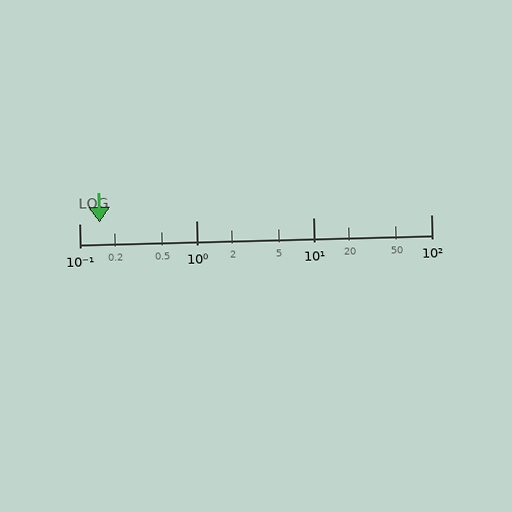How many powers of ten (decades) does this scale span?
The scale spans 3 decades, from 0.1 to 100.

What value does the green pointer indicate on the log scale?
The pointer indicates approximately 0.15.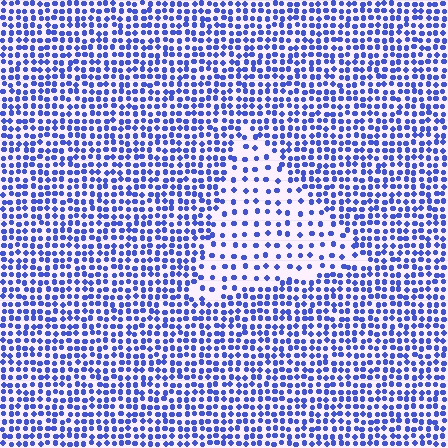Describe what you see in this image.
The image contains small blue elements arranged at two different densities. A triangle-shaped region is visible where the elements are less densely packed than the surrounding area.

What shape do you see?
I see a triangle.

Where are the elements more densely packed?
The elements are more densely packed outside the triangle boundary.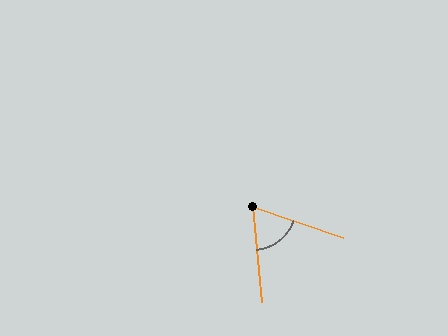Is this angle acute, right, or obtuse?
It is acute.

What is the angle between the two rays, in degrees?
Approximately 66 degrees.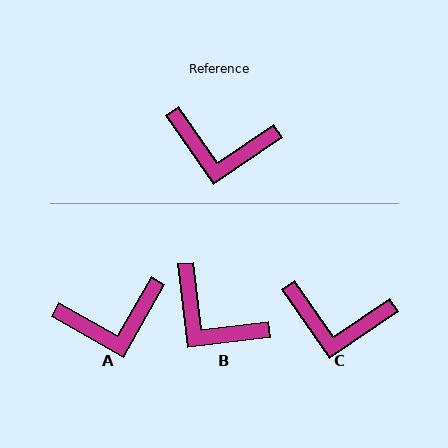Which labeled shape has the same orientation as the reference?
C.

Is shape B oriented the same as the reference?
No, it is off by about 28 degrees.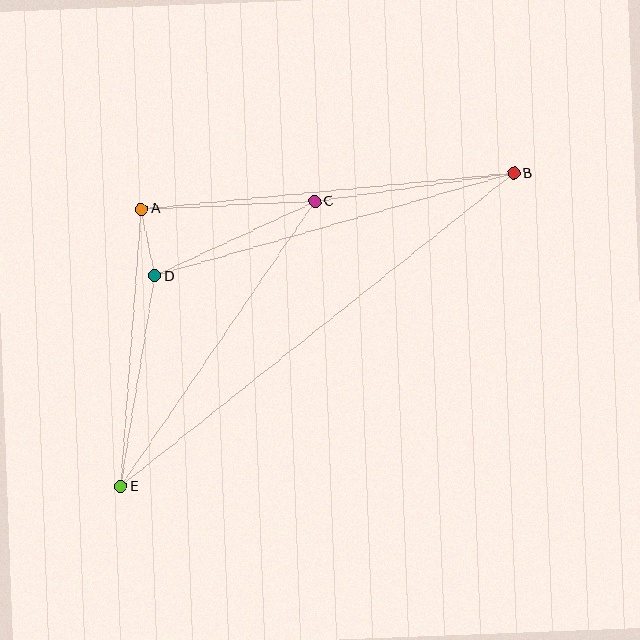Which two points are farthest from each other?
Points B and E are farthest from each other.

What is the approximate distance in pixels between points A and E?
The distance between A and E is approximately 278 pixels.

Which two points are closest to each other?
Points A and D are closest to each other.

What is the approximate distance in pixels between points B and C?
The distance between B and C is approximately 201 pixels.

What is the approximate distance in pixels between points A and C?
The distance between A and C is approximately 174 pixels.